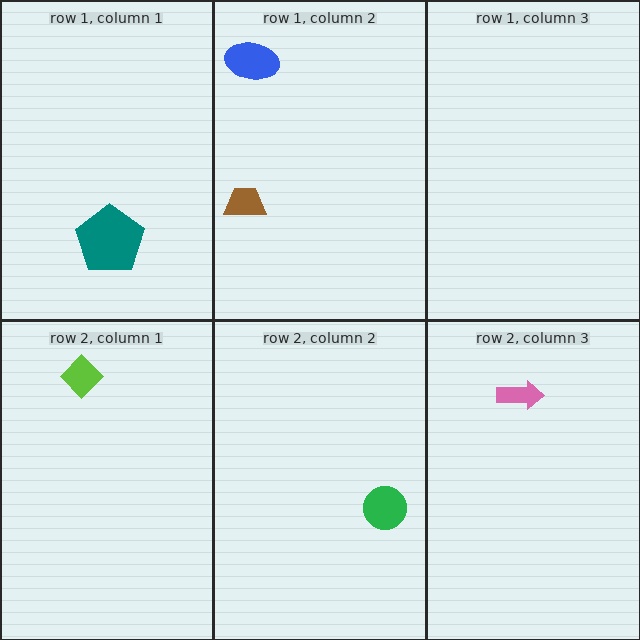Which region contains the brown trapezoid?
The row 1, column 2 region.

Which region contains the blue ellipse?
The row 1, column 2 region.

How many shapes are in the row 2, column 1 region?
1.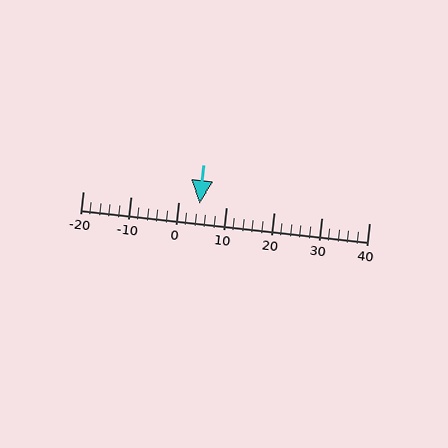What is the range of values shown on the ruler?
The ruler shows values from -20 to 40.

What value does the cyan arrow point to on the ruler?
The cyan arrow points to approximately 4.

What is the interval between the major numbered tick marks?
The major tick marks are spaced 10 units apart.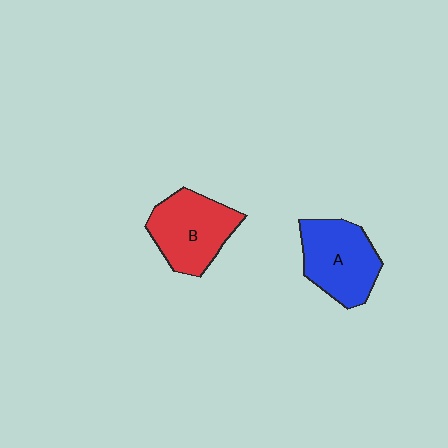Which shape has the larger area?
Shape B (red).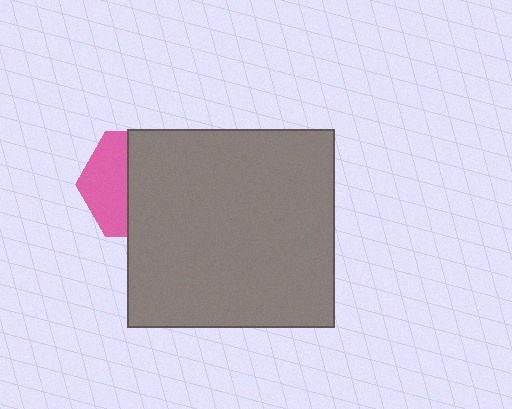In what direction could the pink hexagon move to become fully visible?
The pink hexagon could move left. That would shift it out from behind the gray rectangle entirely.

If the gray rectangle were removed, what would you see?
You would see the complete pink hexagon.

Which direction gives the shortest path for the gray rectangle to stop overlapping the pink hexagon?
Moving right gives the shortest separation.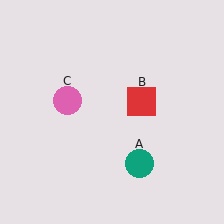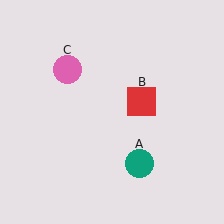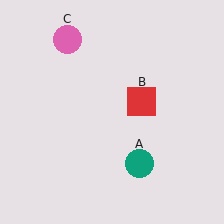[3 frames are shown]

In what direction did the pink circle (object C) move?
The pink circle (object C) moved up.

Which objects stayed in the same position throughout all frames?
Teal circle (object A) and red square (object B) remained stationary.